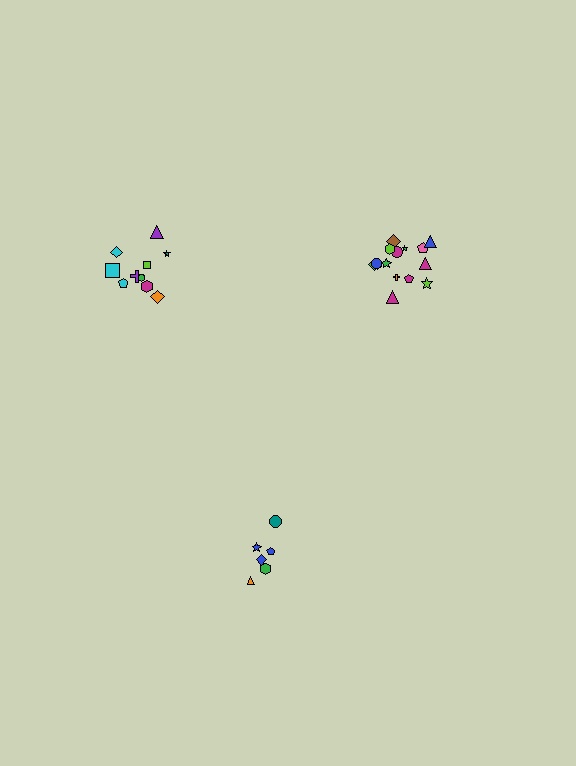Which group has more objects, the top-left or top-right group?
The top-right group.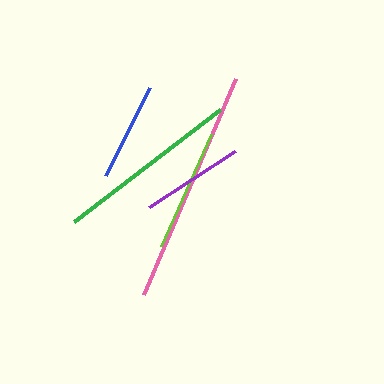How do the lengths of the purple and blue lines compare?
The purple and blue lines are approximately the same length.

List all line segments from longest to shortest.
From longest to shortest: pink, green, lime, purple, blue.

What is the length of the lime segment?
The lime segment is approximately 122 pixels long.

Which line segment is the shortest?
The blue line is the shortest at approximately 98 pixels.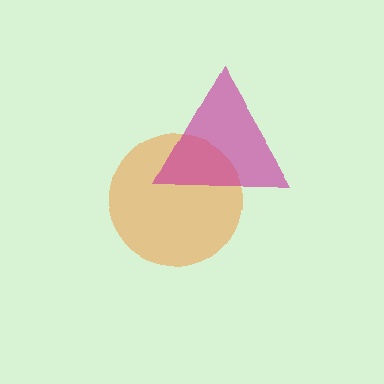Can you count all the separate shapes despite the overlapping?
Yes, there are 2 separate shapes.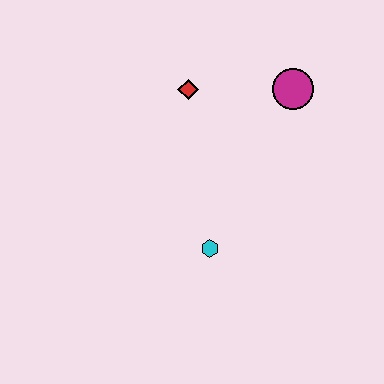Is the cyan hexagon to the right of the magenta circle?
No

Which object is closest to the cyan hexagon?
The red diamond is closest to the cyan hexagon.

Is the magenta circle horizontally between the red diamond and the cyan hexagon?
No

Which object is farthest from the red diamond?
The cyan hexagon is farthest from the red diamond.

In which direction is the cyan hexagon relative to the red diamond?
The cyan hexagon is below the red diamond.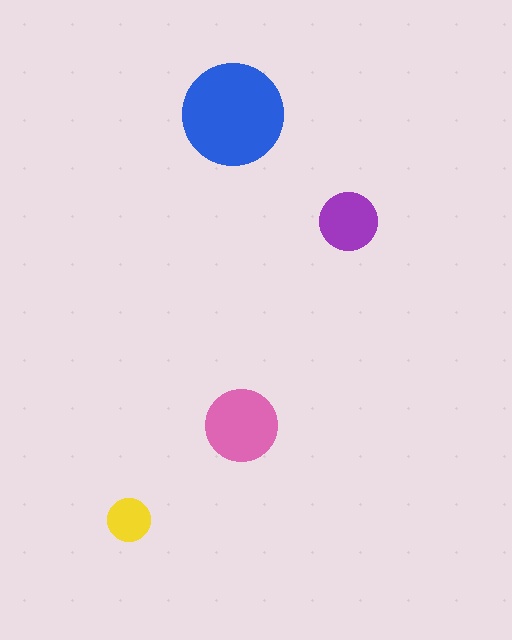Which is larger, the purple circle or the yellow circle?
The purple one.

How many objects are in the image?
There are 4 objects in the image.